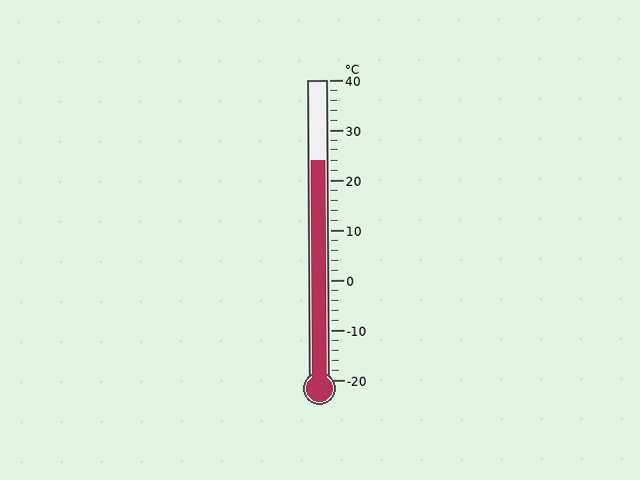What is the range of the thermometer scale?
The thermometer scale ranges from -20°C to 40°C.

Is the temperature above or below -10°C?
The temperature is above -10°C.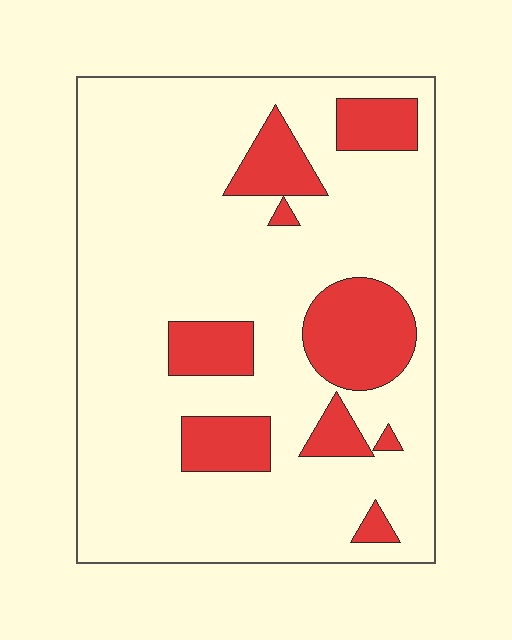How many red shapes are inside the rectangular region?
9.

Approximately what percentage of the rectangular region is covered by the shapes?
Approximately 20%.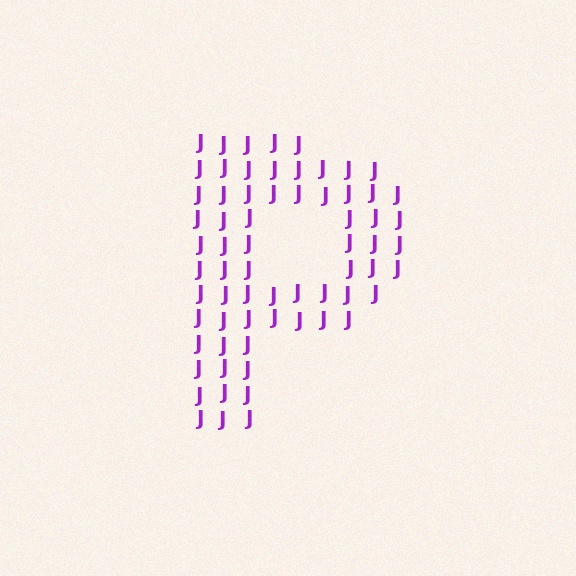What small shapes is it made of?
It is made of small letter J's.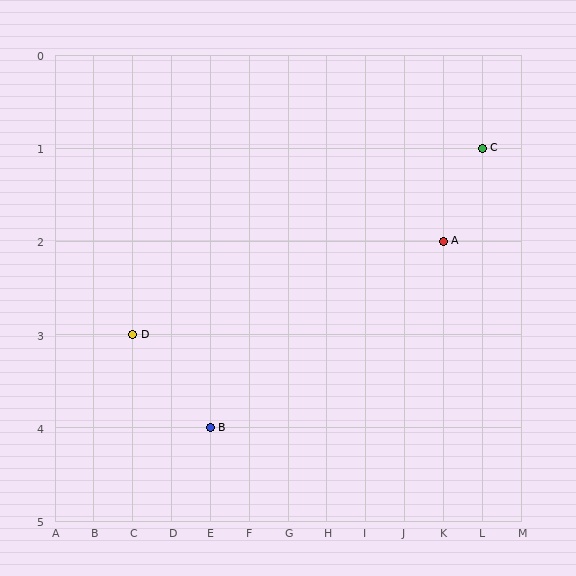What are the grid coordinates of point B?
Point B is at grid coordinates (E, 4).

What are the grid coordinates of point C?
Point C is at grid coordinates (L, 1).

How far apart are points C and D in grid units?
Points C and D are 9 columns and 2 rows apart (about 9.2 grid units diagonally).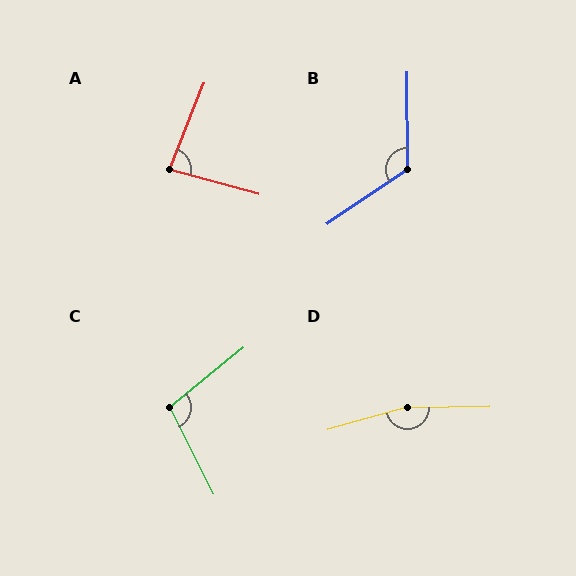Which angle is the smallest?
A, at approximately 83 degrees.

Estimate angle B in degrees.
Approximately 124 degrees.